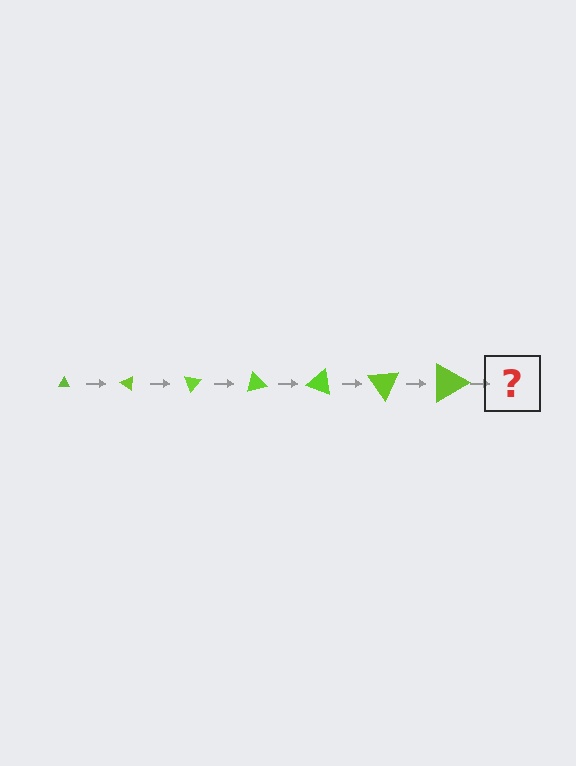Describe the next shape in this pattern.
It should be a triangle, larger than the previous one and rotated 245 degrees from the start.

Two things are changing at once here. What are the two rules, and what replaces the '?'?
The two rules are that the triangle grows larger each step and it rotates 35 degrees each step. The '?' should be a triangle, larger than the previous one and rotated 245 degrees from the start.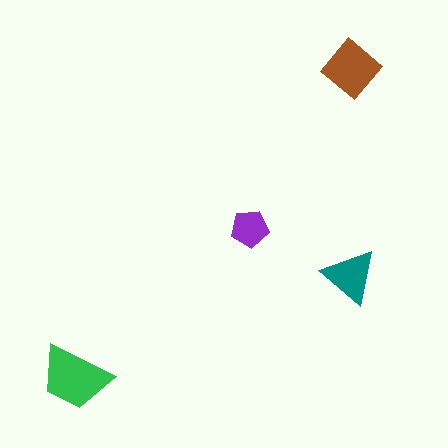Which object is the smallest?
The purple pentagon.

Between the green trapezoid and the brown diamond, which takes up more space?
The green trapezoid.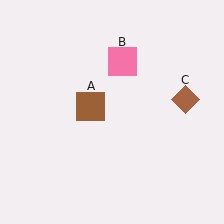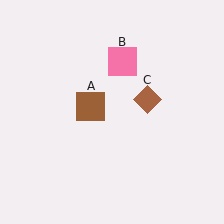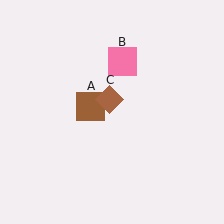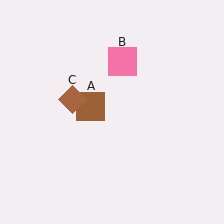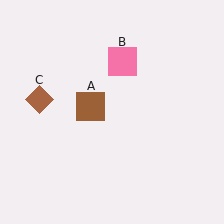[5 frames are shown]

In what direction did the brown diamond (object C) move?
The brown diamond (object C) moved left.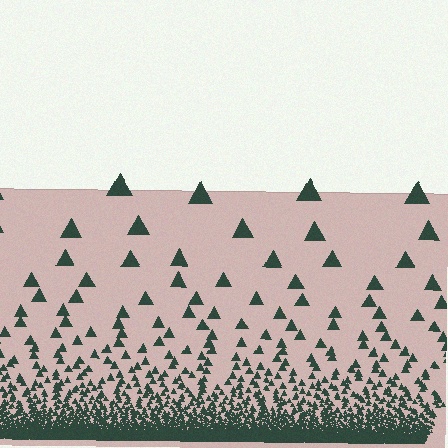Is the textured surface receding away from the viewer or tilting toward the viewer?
The surface appears to tilt toward the viewer. Texture elements get larger and sparser toward the top.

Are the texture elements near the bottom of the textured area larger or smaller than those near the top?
Smaller. The gradient is inverted — elements near the bottom are smaller and denser.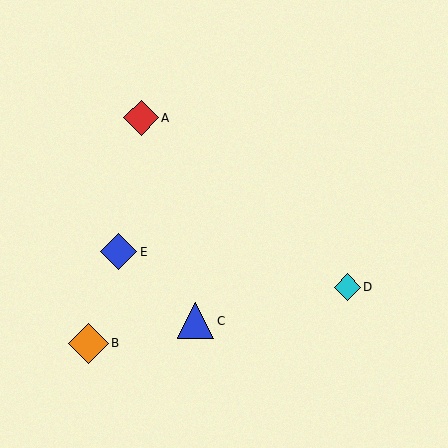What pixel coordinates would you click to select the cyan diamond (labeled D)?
Click at (347, 287) to select the cyan diamond D.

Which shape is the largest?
The orange diamond (labeled B) is the largest.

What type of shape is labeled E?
Shape E is a blue diamond.